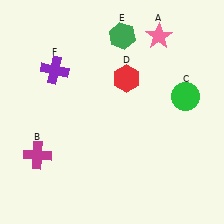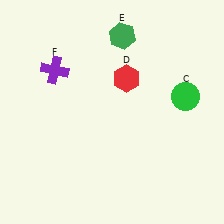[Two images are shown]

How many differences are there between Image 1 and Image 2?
There are 2 differences between the two images.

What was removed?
The magenta cross (B), the pink star (A) were removed in Image 2.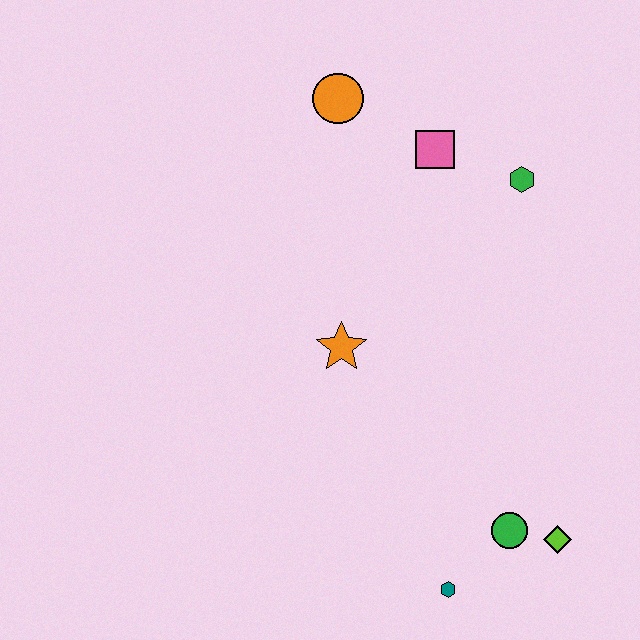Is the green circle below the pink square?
Yes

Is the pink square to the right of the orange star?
Yes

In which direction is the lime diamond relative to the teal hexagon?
The lime diamond is to the right of the teal hexagon.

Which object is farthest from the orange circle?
The teal hexagon is farthest from the orange circle.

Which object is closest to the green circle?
The lime diamond is closest to the green circle.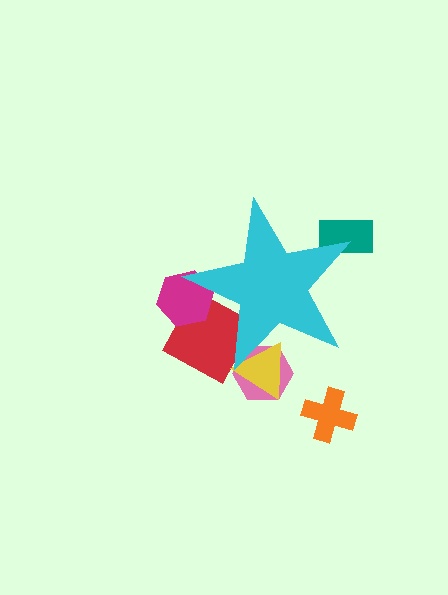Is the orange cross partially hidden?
No, the orange cross is fully visible.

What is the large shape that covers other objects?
A cyan star.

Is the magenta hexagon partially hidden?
Yes, the magenta hexagon is partially hidden behind the cyan star.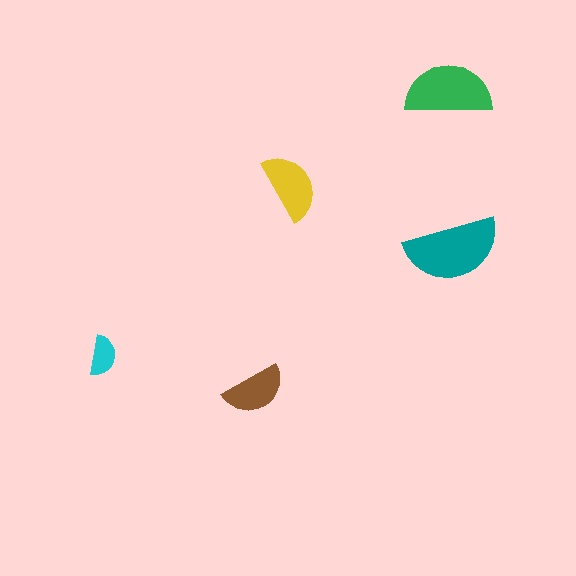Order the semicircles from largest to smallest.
the teal one, the green one, the yellow one, the brown one, the cyan one.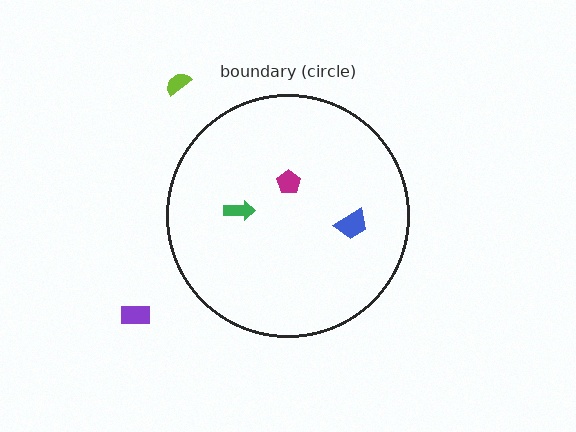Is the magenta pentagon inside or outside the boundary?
Inside.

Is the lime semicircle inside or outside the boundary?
Outside.